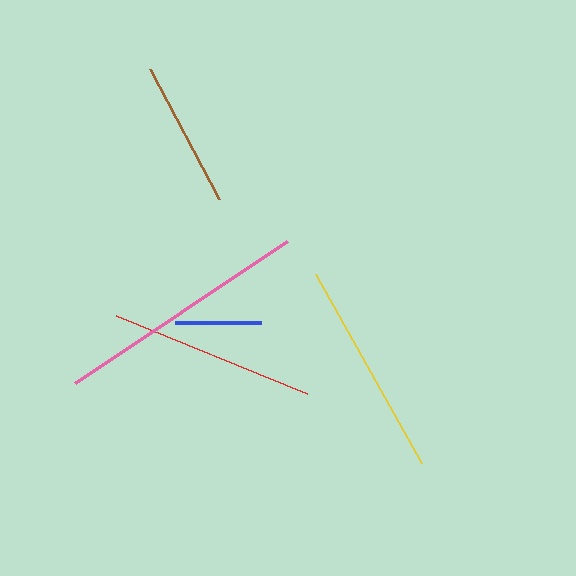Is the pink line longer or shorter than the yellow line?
The pink line is longer than the yellow line.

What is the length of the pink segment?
The pink segment is approximately 255 pixels long.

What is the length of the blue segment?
The blue segment is approximately 86 pixels long.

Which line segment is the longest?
The pink line is the longest at approximately 255 pixels.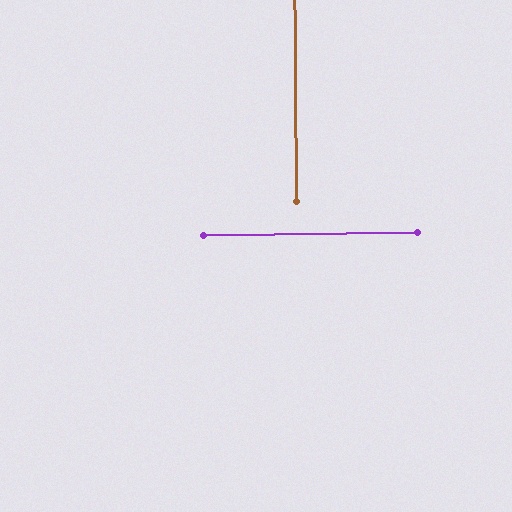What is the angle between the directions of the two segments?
Approximately 90 degrees.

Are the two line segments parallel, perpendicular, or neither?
Perpendicular — they meet at approximately 90°.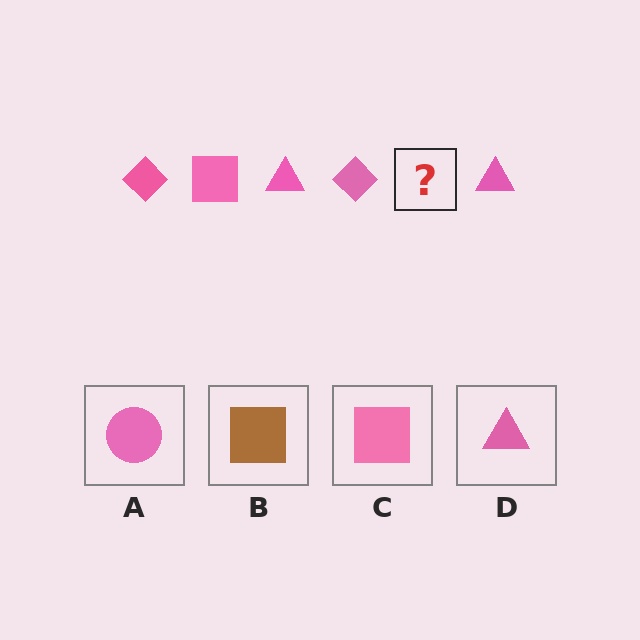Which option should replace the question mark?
Option C.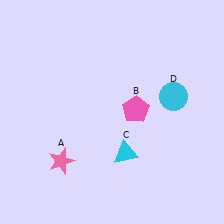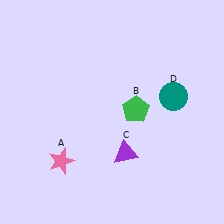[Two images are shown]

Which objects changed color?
B changed from pink to green. C changed from cyan to purple. D changed from cyan to teal.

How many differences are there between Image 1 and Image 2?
There are 3 differences between the two images.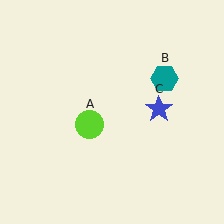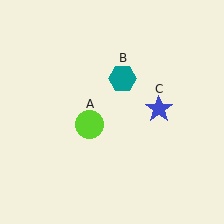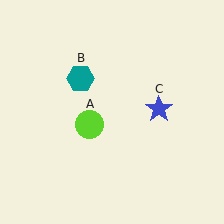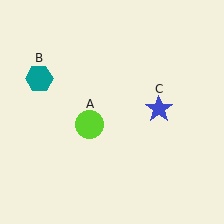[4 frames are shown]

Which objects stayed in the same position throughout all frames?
Lime circle (object A) and blue star (object C) remained stationary.